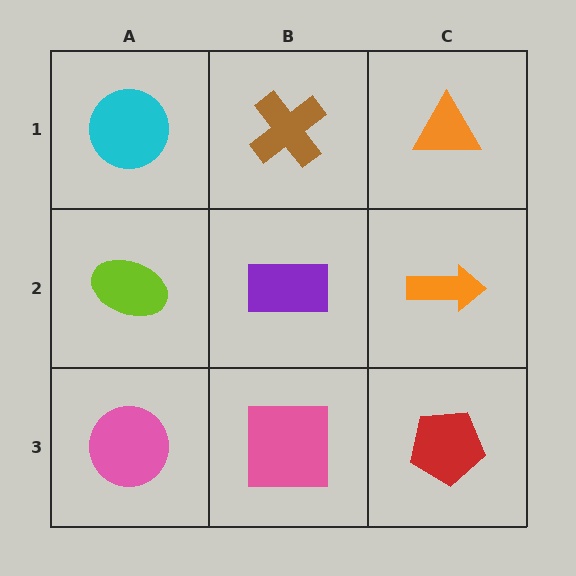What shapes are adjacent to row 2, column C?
An orange triangle (row 1, column C), a red pentagon (row 3, column C), a purple rectangle (row 2, column B).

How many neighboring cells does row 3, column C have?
2.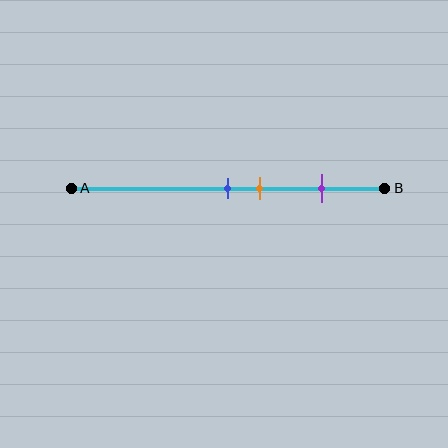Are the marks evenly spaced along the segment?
No, the marks are not evenly spaced.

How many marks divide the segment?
There are 3 marks dividing the segment.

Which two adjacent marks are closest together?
The blue and orange marks are the closest adjacent pair.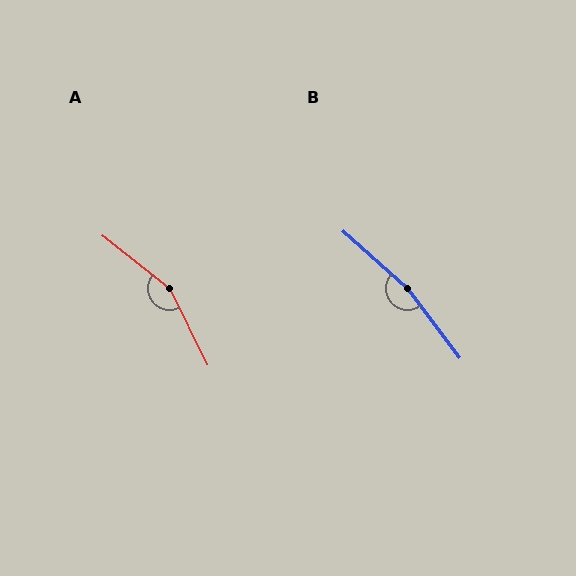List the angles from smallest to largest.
A (155°), B (169°).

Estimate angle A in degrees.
Approximately 155 degrees.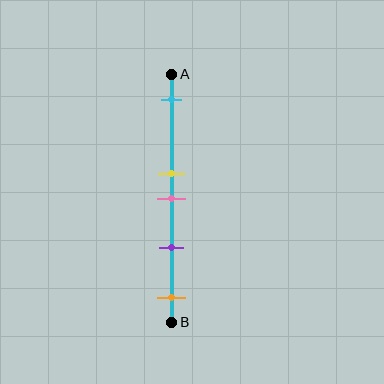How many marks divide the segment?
There are 5 marks dividing the segment.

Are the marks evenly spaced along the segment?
No, the marks are not evenly spaced.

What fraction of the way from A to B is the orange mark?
The orange mark is approximately 90% (0.9) of the way from A to B.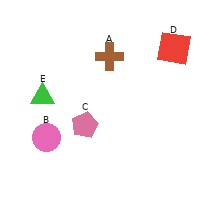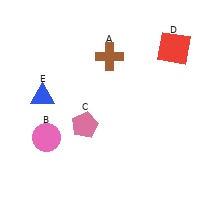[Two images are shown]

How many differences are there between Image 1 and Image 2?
There is 1 difference between the two images.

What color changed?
The triangle (E) changed from green in Image 1 to blue in Image 2.